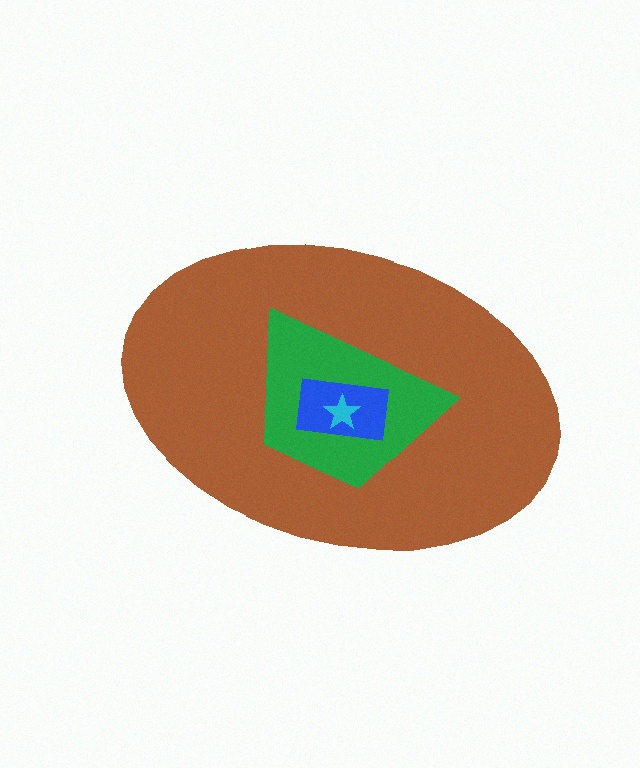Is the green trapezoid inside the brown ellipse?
Yes.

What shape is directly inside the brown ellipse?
The green trapezoid.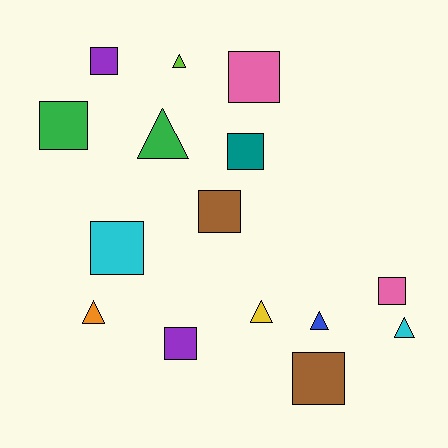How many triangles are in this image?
There are 6 triangles.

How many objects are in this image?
There are 15 objects.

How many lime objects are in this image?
There is 1 lime object.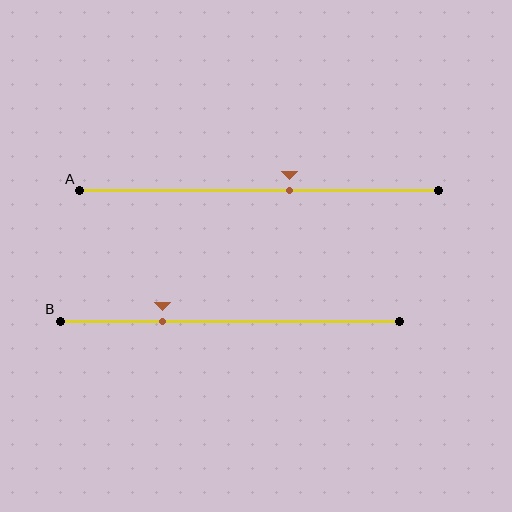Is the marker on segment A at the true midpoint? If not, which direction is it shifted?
No, the marker on segment A is shifted to the right by about 8% of the segment length.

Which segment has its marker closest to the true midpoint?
Segment A has its marker closest to the true midpoint.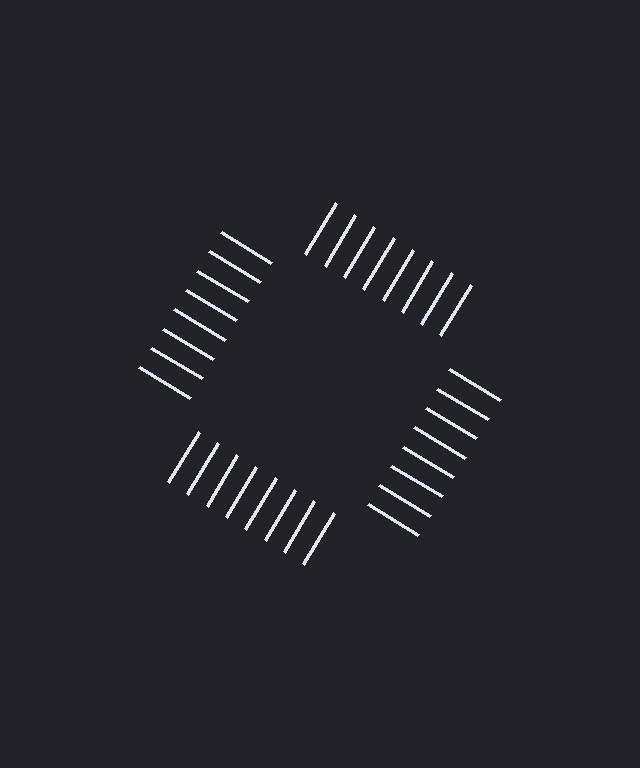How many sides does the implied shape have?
4 sides — the line-ends trace a square.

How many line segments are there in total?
32 — 8 along each of the 4 edges.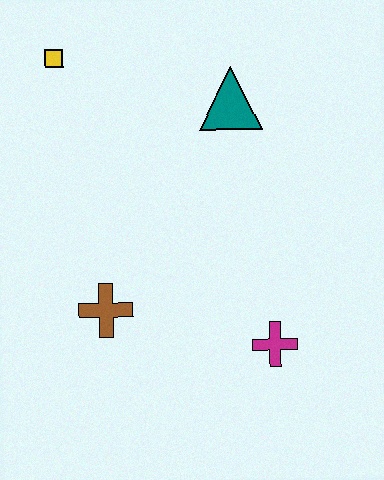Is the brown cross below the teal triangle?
Yes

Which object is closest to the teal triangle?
The yellow square is closest to the teal triangle.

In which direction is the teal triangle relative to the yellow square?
The teal triangle is to the right of the yellow square.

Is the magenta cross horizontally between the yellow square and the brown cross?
No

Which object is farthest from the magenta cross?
The yellow square is farthest from the magenta cross.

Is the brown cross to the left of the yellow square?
No